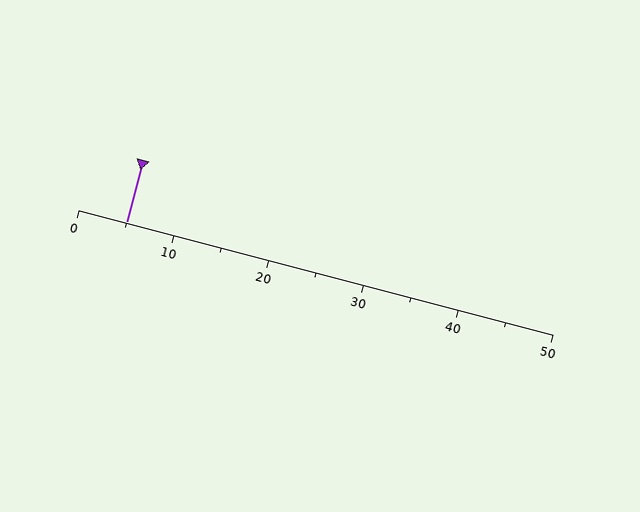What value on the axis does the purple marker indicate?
The marker indicates approximately 5.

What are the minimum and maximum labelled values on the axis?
The axis runs from 0 to 50.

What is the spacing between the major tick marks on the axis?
The major ticks are spaced 10 apart.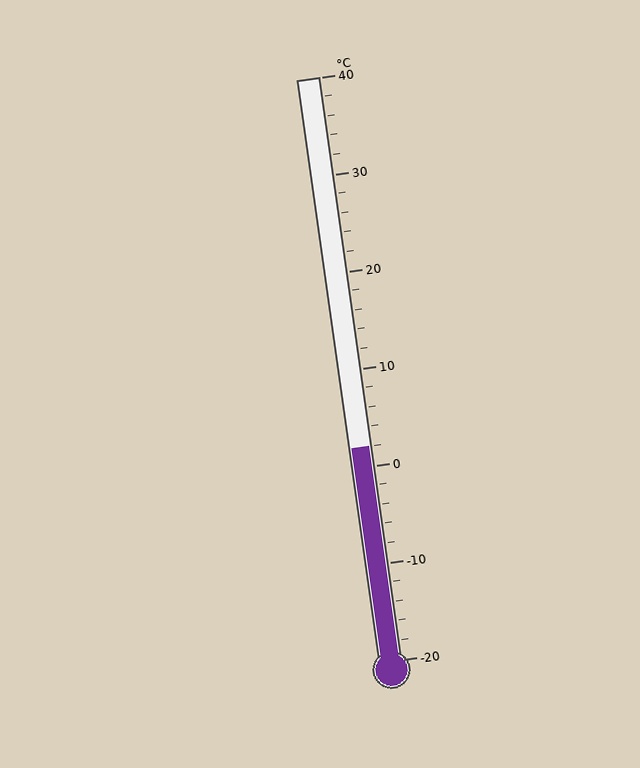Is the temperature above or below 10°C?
The temperature is below 10°C.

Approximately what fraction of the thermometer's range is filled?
The thermometer is filled to approximately 35% of its range.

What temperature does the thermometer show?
The thermometer shows approximately 2°C.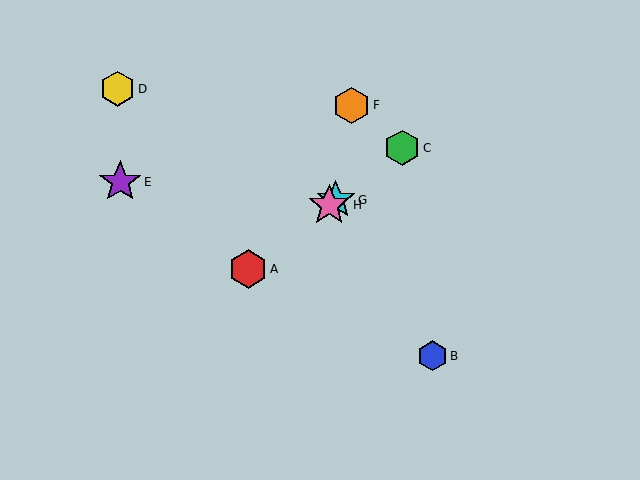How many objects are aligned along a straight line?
4 objects (A, C, G, H) are aligned along a straight line.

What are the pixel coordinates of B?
Object B is at (432, 356).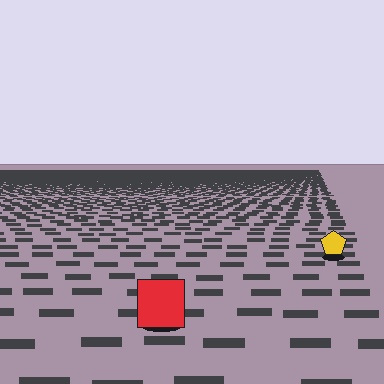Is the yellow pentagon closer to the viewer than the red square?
No. The red square is closer — you can tell from the texture gradient: the ground texture is coarser near it.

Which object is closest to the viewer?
The red square is closest. The texture marks near it are larger and more spread out.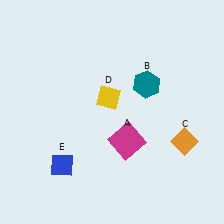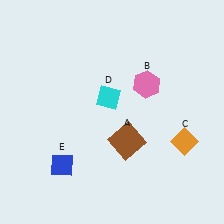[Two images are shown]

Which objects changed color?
A changed from magenta to brown. B changed from teal to pink. D changed from yellow to cyan.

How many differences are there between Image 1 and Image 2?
There are 3 differences between the two images.